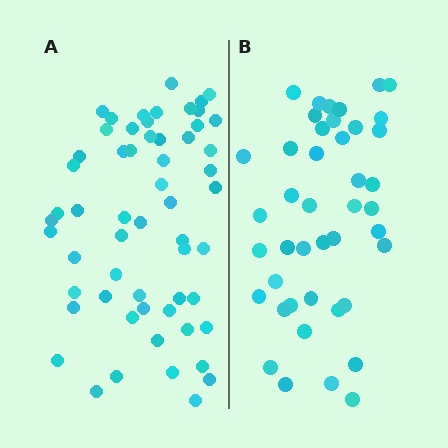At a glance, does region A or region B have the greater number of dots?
Region A (the left region) has more dots.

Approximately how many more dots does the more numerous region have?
Region A has approximately 15 more dots than region B.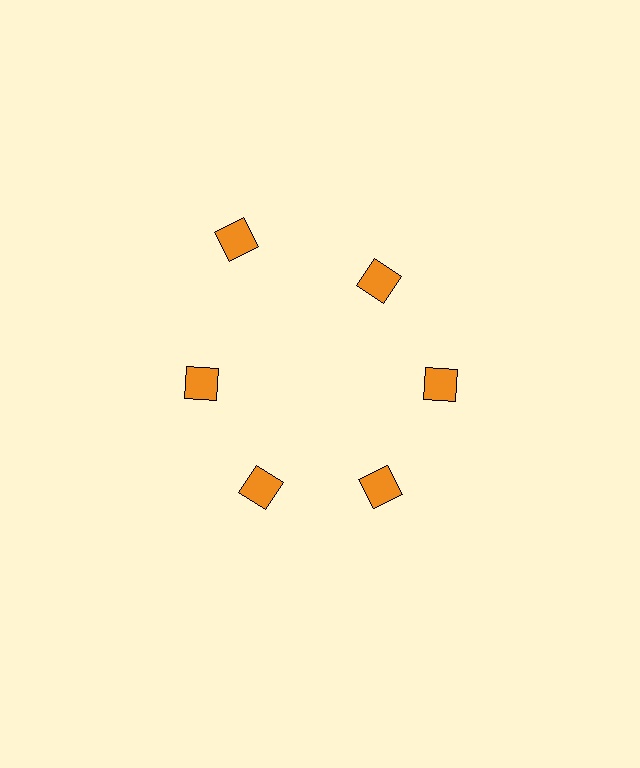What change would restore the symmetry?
The symmetry would be restored by moving it inward, back onto the ring so that all 6 squares sit at equal angles and equal distance from the center.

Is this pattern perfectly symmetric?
No. The 6 orange squares are arranged in a ring, but one element near the 11 o'clock position is pushed outward from the center, breaking the 6-fold rotational symmetry.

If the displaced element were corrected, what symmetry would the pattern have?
It would have 6-fold rotational symmetry — the pattern would map onto itself every 60 degrees.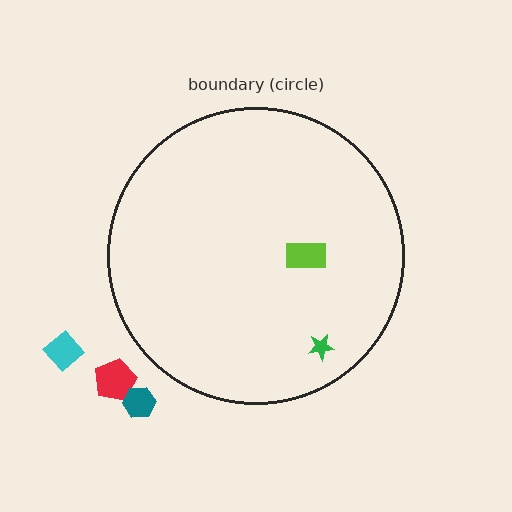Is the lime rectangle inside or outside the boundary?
Inside.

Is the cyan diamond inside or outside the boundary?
Outside.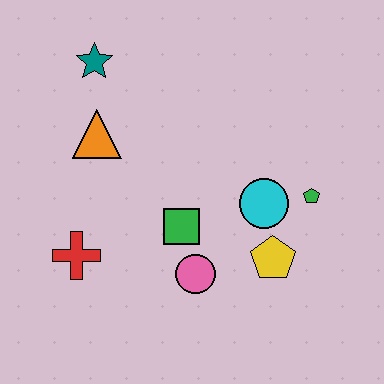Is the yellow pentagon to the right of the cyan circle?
Yes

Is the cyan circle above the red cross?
Yes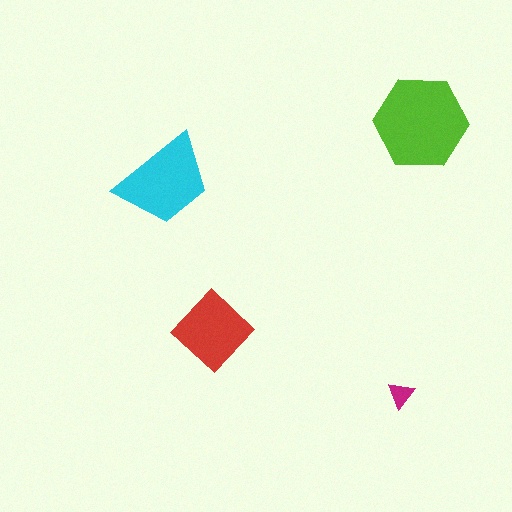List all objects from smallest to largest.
The magenta triangle, the red diamond, the cyan trapezoid, the lime hexagon.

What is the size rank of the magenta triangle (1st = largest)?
4th.